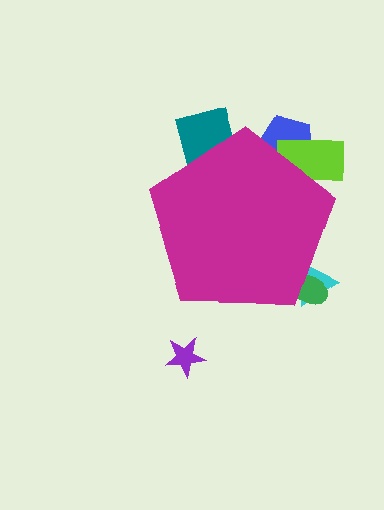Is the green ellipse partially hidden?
Yes, the green ellipse is partially hidden behind the magenta pentagon.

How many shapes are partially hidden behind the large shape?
5 shapes are partially hidden.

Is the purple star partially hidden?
No, the purple star is fully visible.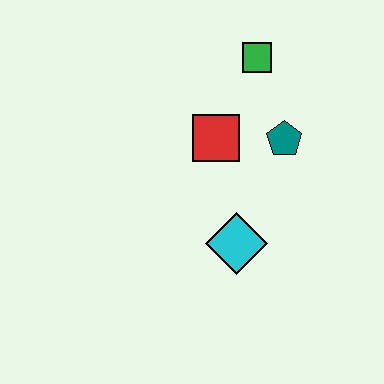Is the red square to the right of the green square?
No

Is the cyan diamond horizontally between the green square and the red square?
Yes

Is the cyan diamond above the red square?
No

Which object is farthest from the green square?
The cyan diamond is farthest from the green square.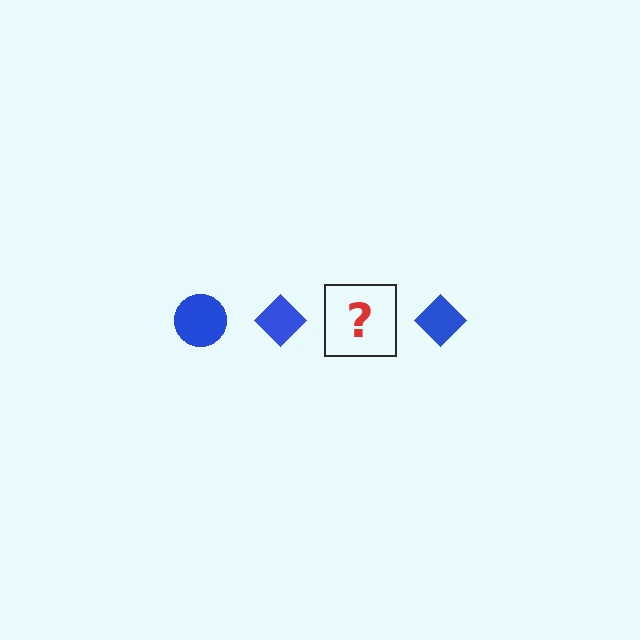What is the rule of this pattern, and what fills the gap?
The rule is that the pattern cycles through circle, diamond shapes in blue. The gap should be filled with a blue circle.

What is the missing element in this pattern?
The missing element is a blue circle.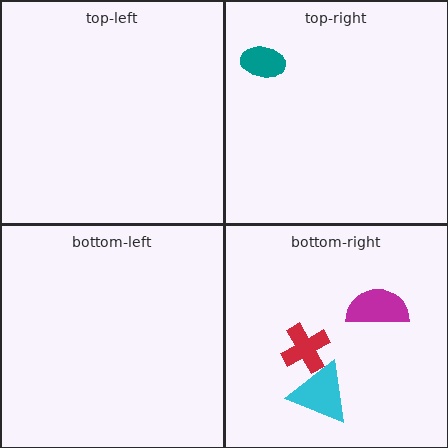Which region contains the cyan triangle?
The bottom-right region.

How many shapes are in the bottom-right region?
3.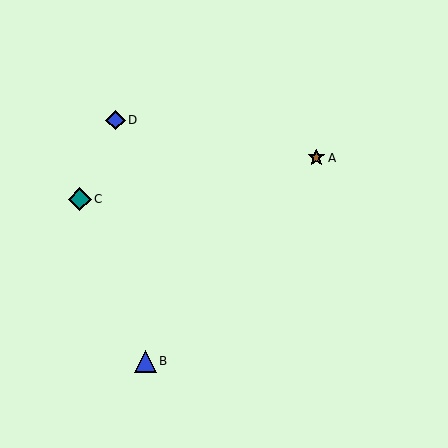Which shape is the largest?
The teal diamond (labeled C) is the largest.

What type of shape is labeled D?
Shape D is a blue diamond.